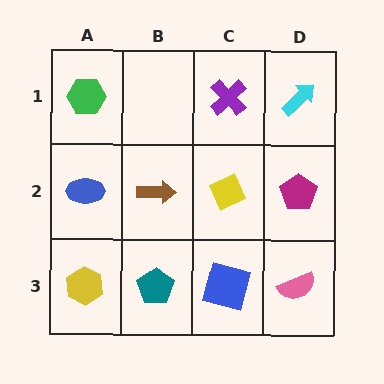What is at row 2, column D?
A magenta pentagon.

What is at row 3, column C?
A blue square.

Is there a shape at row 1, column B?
No, that cell is empty.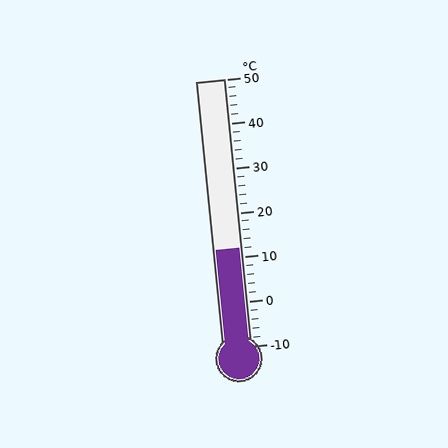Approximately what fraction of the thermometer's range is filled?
The thermometer is filled to approximately 35% of its range.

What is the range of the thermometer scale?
The thermometer scale ranges from -10°C to 50°C.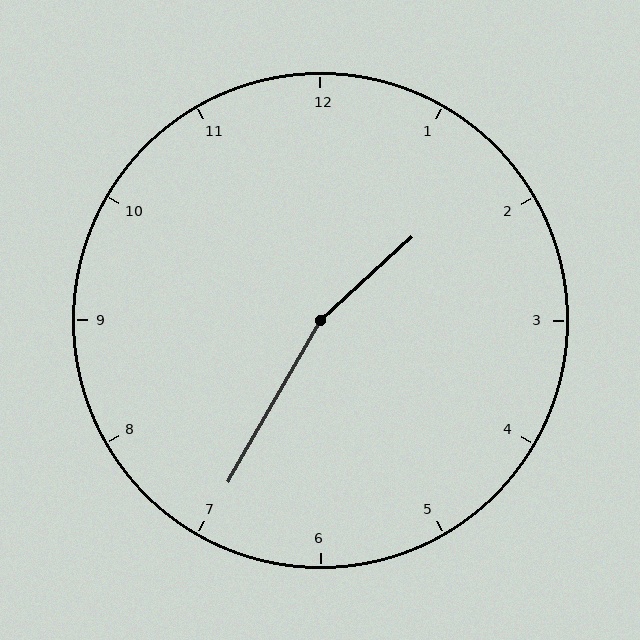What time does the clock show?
1:35.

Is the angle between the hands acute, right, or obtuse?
It is obtuse.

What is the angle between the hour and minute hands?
Approximately 162 degrees.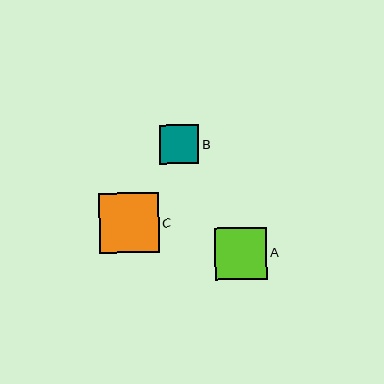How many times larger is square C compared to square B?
Square C is approximately 1.5 times the size of square B.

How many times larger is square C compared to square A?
Square C is approximately 1.1 times the size of square A.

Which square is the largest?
Square C is the largest with a size of approximately 60 pixels.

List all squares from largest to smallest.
From largest to smallest: C, A, B.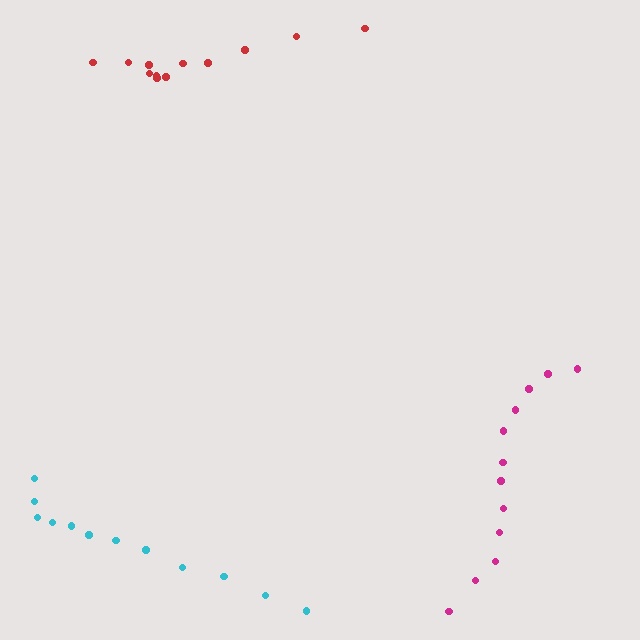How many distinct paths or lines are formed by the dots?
There are 3 distinct paths.